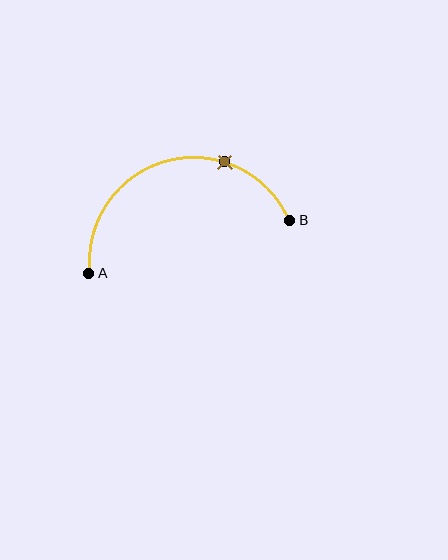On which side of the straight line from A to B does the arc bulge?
The arc bulges above the straight line connecting A and B.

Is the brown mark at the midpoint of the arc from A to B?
No. The brown mark lies on the arc but is closer to endpoint B. The arc midpoint would be at the point on the curve equidistant along the arc from both A and B.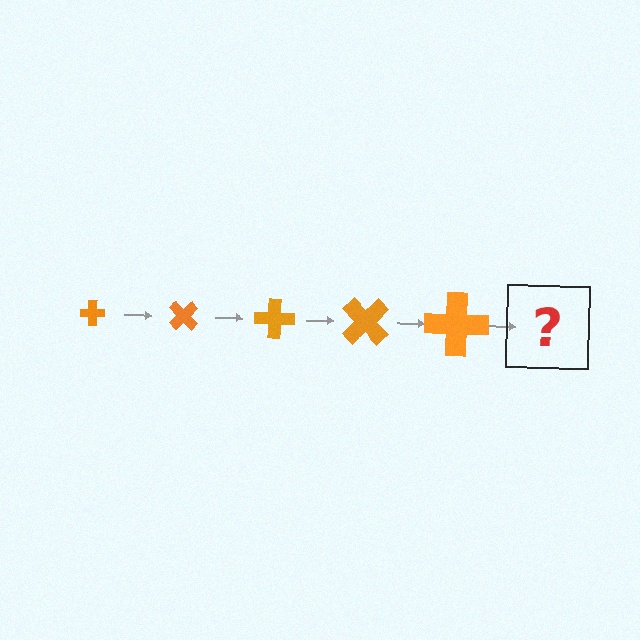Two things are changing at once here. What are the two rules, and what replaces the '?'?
The two rules are that the cross grows larger each step and it rotates 45 degrees each step. The '?' should be a cross, larger than the previous one and rotated 225 degrees from the start.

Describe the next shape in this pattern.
It should be a cross, larger than the previous one and rotated 225 degrees from the start.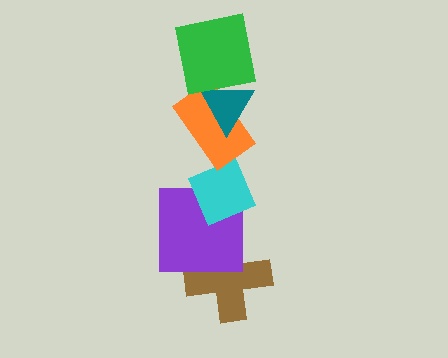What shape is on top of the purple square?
The cyan diamond is on top of the purple square.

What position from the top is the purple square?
The purple square is 5th from the top.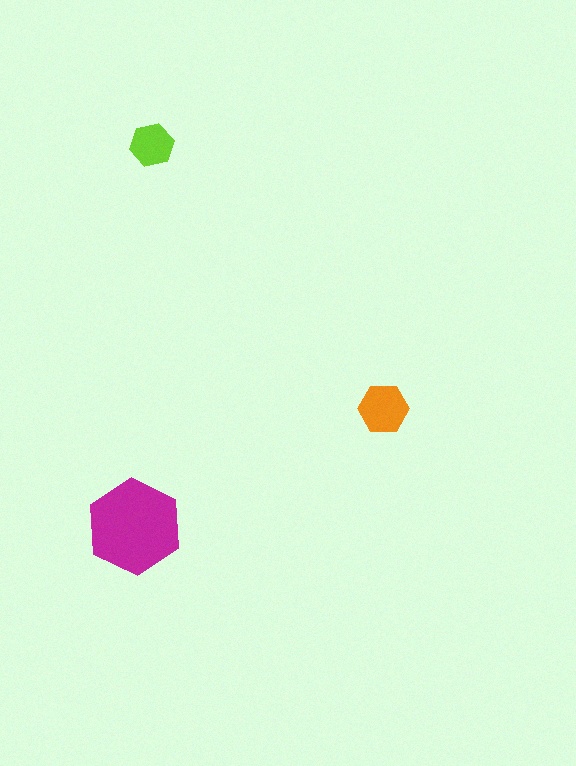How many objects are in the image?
There are 3 objects in the image.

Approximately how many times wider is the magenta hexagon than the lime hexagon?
About 2 times wider.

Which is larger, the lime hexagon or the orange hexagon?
The orange one.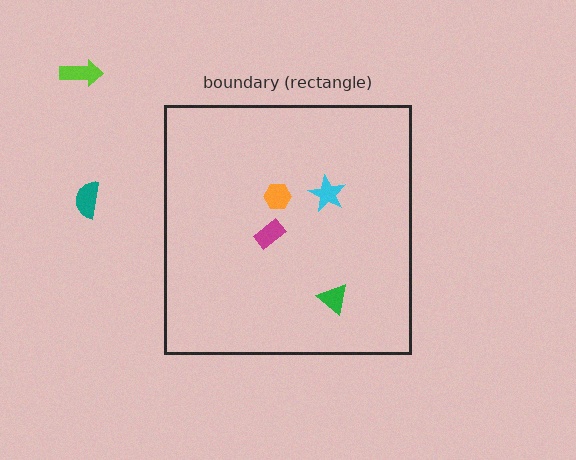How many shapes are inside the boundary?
4 inside, 2 outside.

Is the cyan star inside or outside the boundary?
Inside.